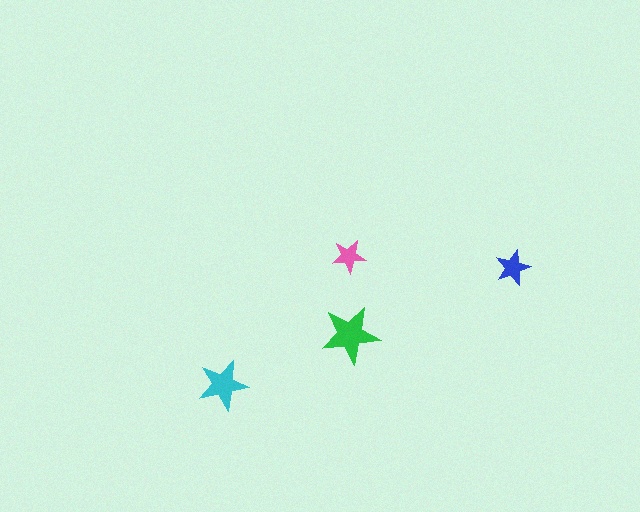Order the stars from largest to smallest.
the green one, the cyan one, the blue one, the pink one.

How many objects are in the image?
There are 4 objects in the image.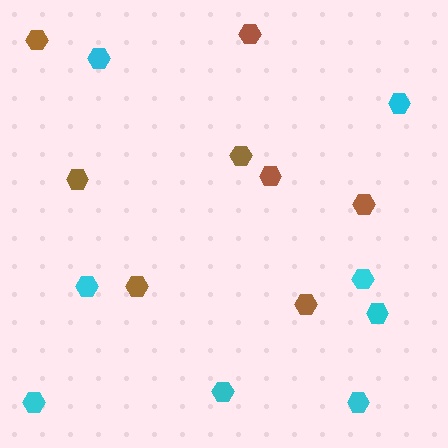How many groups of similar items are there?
There are 2 groups: one group of brown hexagons (8) and one group of cyan hexagons (8).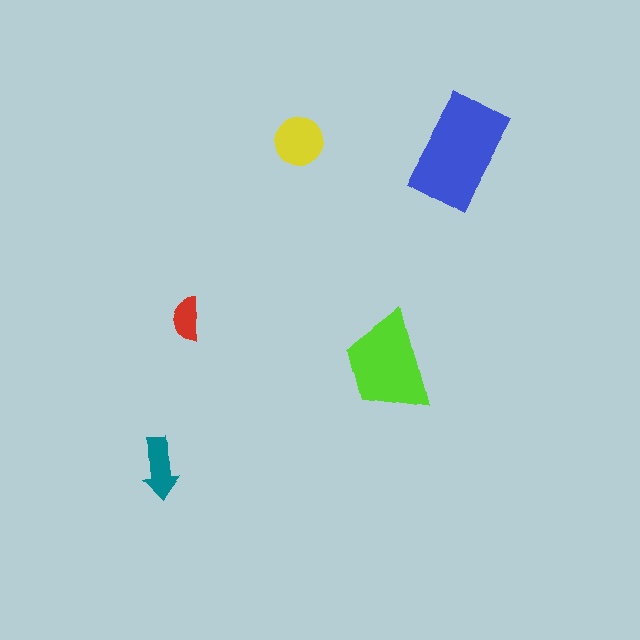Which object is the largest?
The blue rectangle.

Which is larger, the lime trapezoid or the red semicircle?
The lime trapezoid.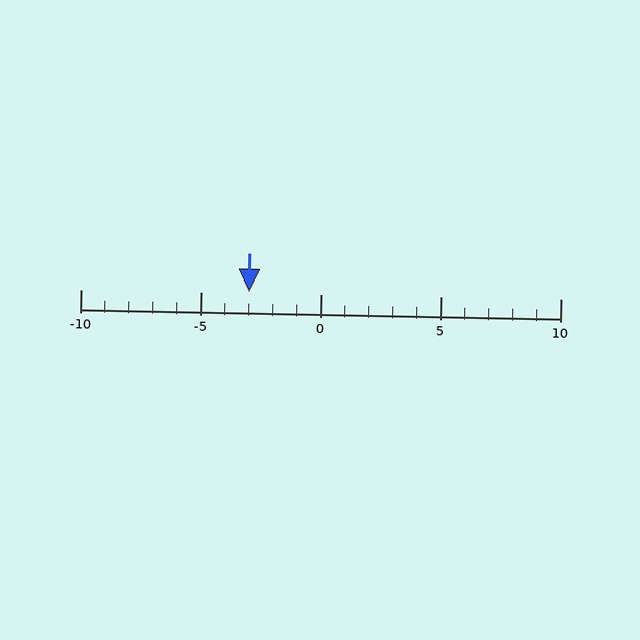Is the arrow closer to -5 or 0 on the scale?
The arrow is closer to -5.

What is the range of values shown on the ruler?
The ruler shows values from -10 to 10.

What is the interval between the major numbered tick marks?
The major tick marks are spaced 5 units apart.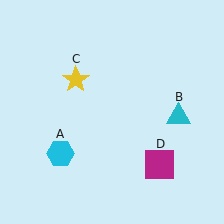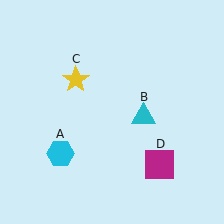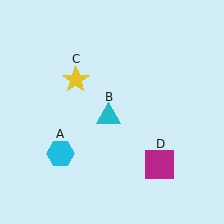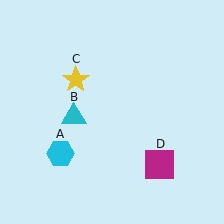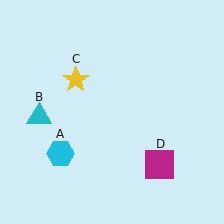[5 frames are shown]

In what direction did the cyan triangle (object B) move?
The cyan triangle (object B) moved left.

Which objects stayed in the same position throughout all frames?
Cyan hexagon (object A) and yellow star (object C) and magenta square (object D) remained stationary.